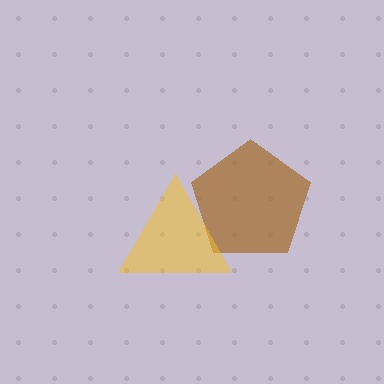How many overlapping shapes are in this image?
There are 2 overlapping shapes in the image.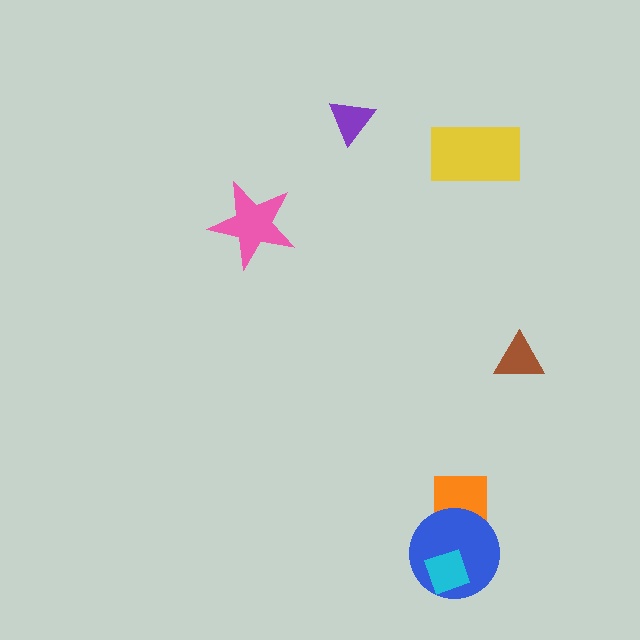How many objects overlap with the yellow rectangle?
0 objects overlap with the yellow rectangle.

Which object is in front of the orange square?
The blue circle is in front of the orange square.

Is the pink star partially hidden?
No, no other shape covers it.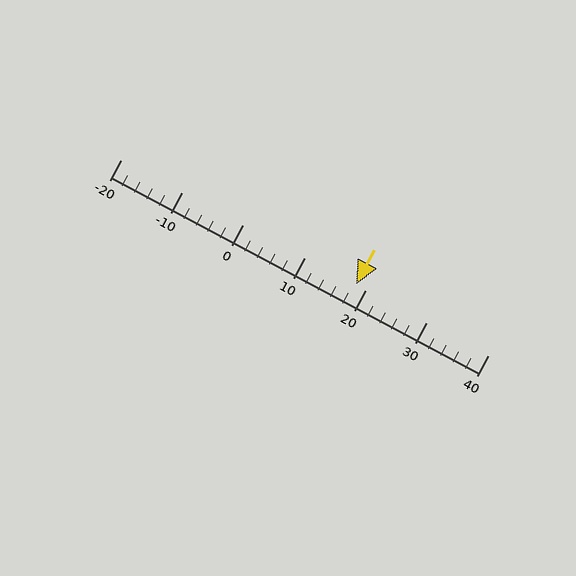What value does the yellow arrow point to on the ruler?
The yellow arrow points to approximately 18.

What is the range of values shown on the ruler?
The ruler shows values from -20 to 40.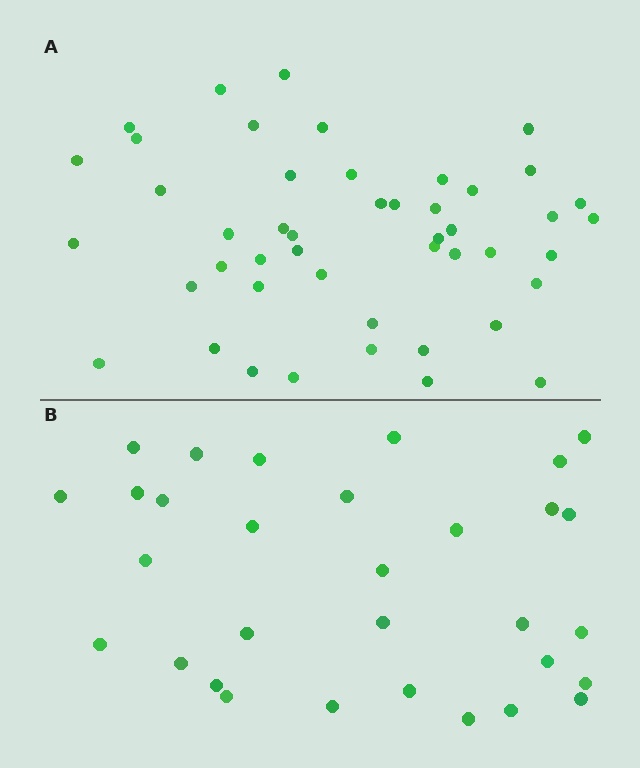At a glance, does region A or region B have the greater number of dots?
Region A (the top region) has more dots.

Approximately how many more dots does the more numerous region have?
Region A has approximately 15 more dots than region B.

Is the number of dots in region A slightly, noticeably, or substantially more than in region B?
Region A has substantially more. The ratio is roughly 1.5 to 1.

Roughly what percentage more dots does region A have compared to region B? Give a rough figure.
About 50% more.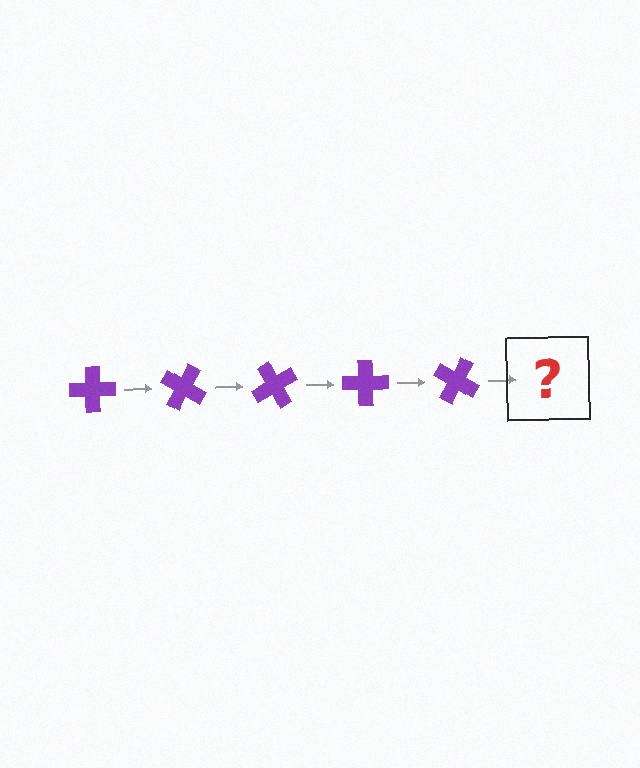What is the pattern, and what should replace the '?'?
The pattern is that the cross rotates 30 degrees each step. The '?' should be a purple cross rotated 150 degrees.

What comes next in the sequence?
The next element should be a purple cross rotated 150 degrees.